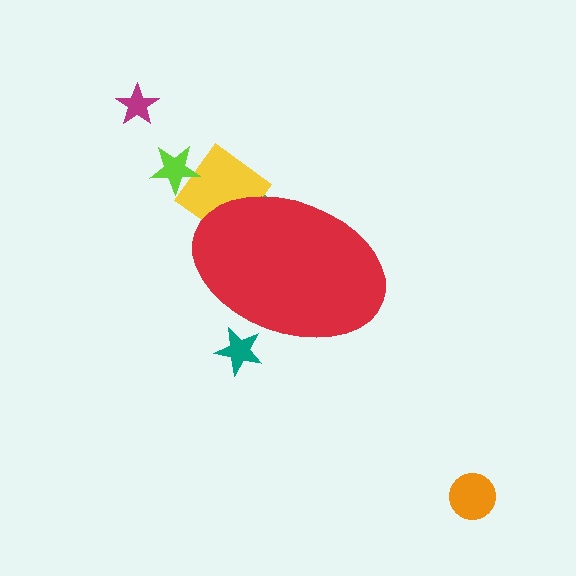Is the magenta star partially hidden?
No, the magenta star is fully visible.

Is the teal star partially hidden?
Yes, the teal star is partially hidden behind the red ellipse.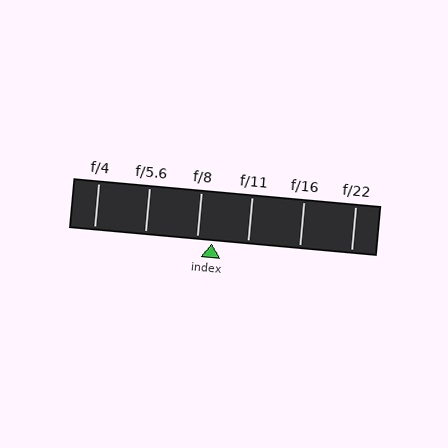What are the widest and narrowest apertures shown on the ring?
The widest aperture shown is f/4 and the narrowest is f/22.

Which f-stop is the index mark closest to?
The index mark is closest to f/8.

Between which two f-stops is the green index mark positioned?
The index mark is between f/8 and f/11.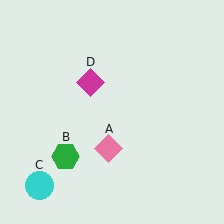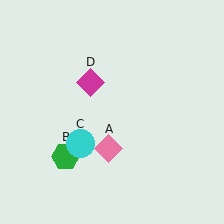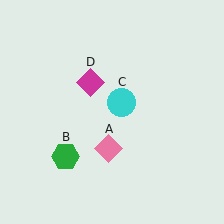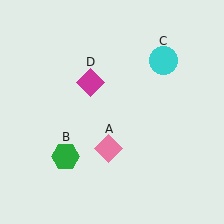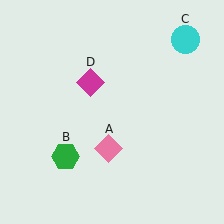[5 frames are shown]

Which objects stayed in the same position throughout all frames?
Pink diamond (object A) and green hexagon (object B) and magenta diamond (object D) remained stationary.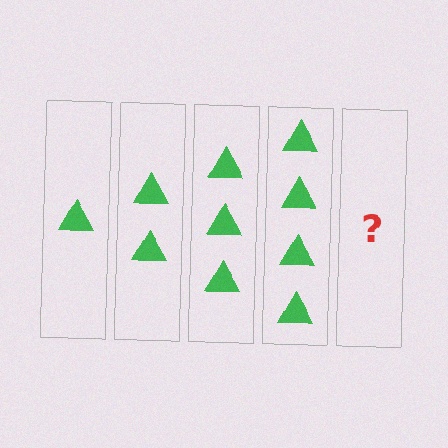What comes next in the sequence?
The next element should be 5 triangles.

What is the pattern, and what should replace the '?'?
The pattern is that each step adds one more triangle. The '?' should be 5 triangles.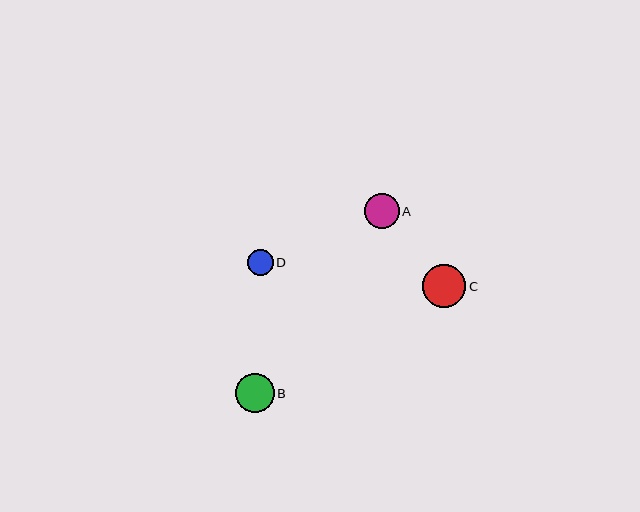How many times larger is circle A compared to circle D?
Circle A is approximately 1.4 times the size of circle D.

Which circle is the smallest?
Circle D is the smallest with a size of approximately 26 pixels.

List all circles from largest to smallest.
From largest to smallest: C, B, A, D.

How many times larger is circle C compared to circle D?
Circle C is approximately 1.7 times the size of circle D.